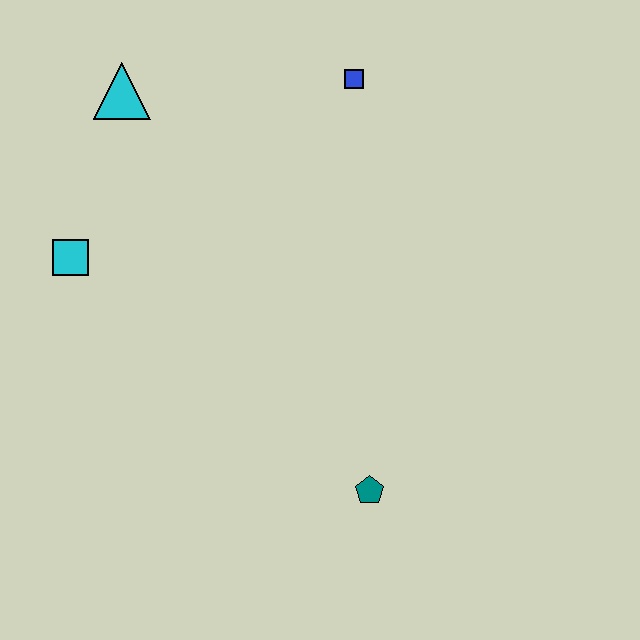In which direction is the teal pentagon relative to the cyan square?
The teal pentagon is to the right of the cyan square.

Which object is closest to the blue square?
The cyan triangle is closest to the blue square.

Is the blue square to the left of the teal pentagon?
Yes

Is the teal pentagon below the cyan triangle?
Yes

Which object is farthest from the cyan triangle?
The teal pentagon is farthest from the cyan triangle.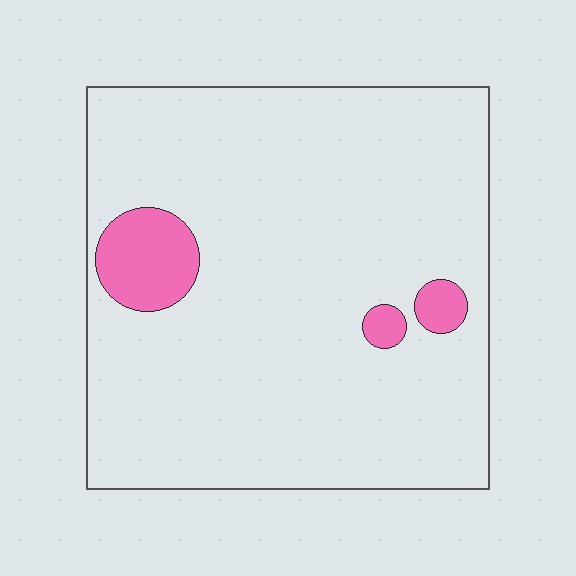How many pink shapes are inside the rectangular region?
3.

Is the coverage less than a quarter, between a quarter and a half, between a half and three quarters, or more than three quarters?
Less than a quarter.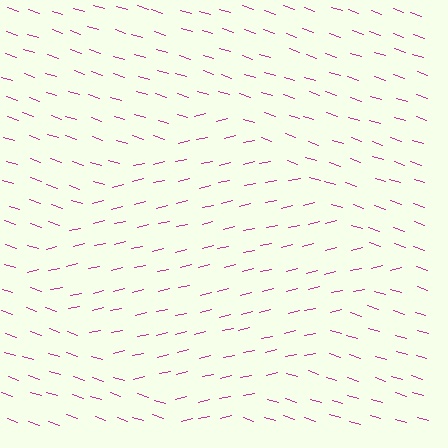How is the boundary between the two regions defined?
The boundary is defined purely by a change in line orientation (approximately 31 degrees difference). All lines are the same color and thickness.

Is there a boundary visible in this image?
Yes, there is a texture boundary formed by a change in line orientation.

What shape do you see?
I see a diamond.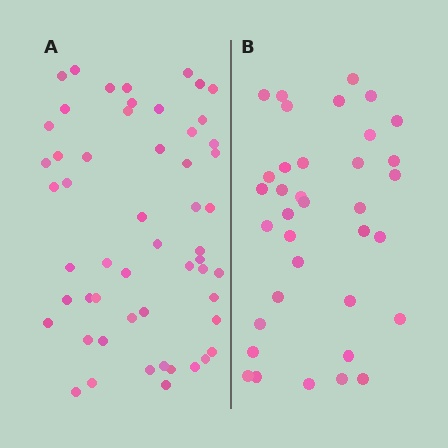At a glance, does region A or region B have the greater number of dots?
Region A (the left region) has more dots.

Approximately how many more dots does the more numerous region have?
Region A has approximately 20 more dots than region B.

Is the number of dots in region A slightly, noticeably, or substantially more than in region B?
Region A has substantially more. The ratio is roughly 1.5 to 1.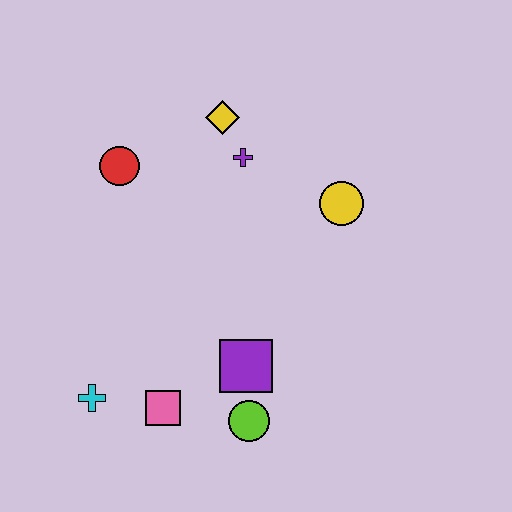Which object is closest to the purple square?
The lime circle is closest to the purple square.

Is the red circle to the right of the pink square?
No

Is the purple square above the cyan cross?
Yes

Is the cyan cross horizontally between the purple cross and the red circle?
No